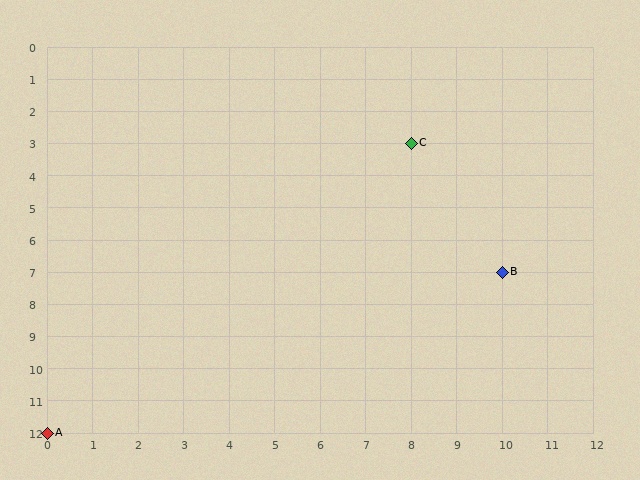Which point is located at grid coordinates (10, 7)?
Point B is at (10, 7).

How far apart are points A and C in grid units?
Points A and C are 8 columns and 9 rows apart (about 12.0 grid units diagonally).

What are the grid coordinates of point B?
Point B is at grid coordinates (10, 7).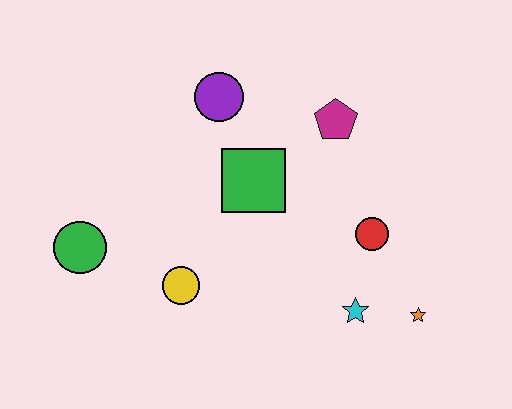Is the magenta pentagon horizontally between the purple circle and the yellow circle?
No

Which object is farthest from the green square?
The orange star is farthest from the green square.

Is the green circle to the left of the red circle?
Yes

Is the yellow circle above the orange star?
Yes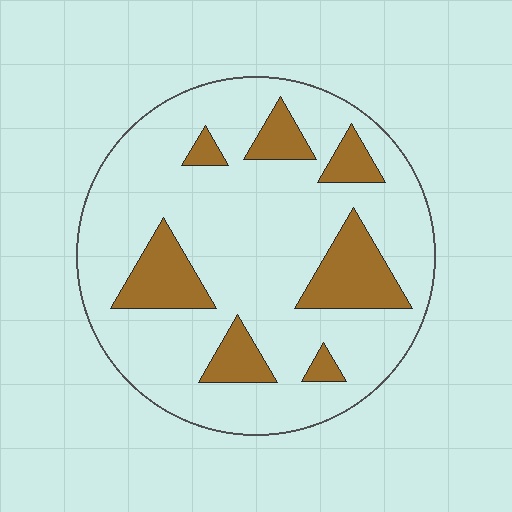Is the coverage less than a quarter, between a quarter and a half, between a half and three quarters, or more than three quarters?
Less than a quarter.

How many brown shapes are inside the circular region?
7.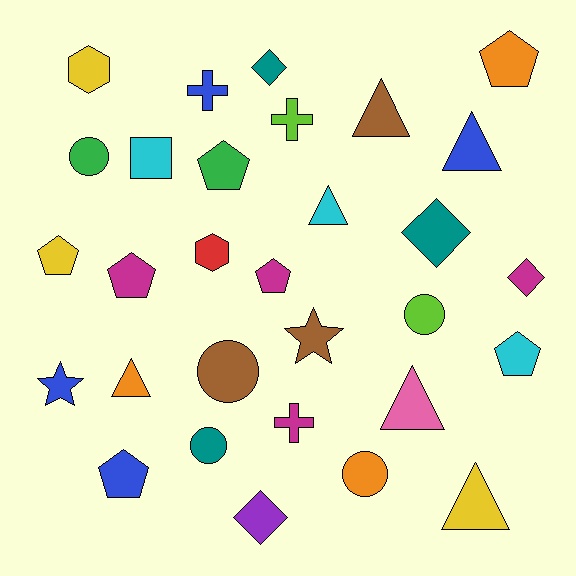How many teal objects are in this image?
There are 3 teal objects.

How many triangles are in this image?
There are 6 triangles.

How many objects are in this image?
There are 30 objects.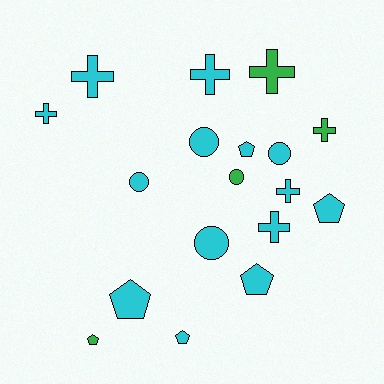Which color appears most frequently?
Cyan, with 14 objects.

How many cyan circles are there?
There are 4 cyan circles.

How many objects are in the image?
There are 18 objects.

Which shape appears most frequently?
Cross, with 7 objects.